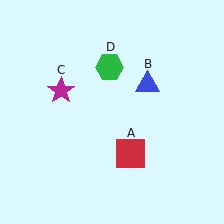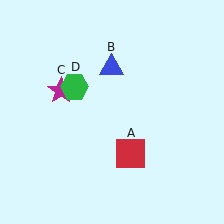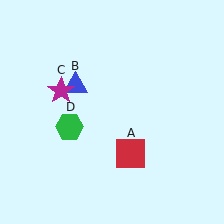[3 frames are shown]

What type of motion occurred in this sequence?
The blue triangle (object B), green hexagon (object D) rotated counterclockwise around the center of the scene.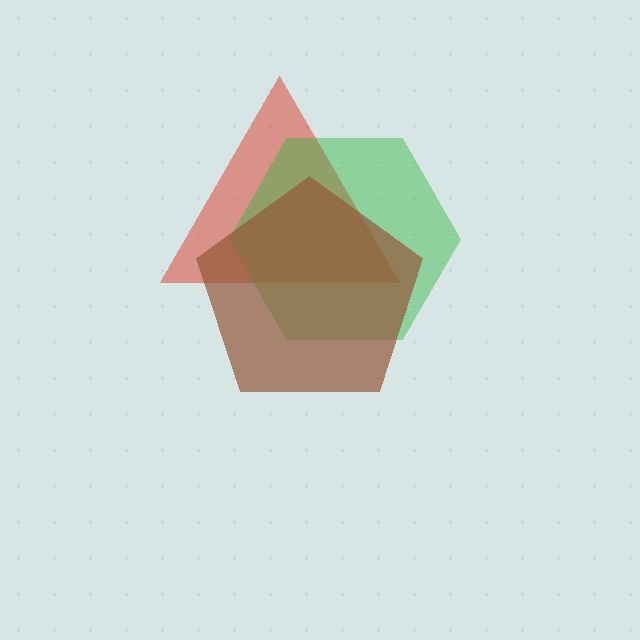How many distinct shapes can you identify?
There are 3 distinct shapes: a red triangle, a green hexagon, a brown pentagon.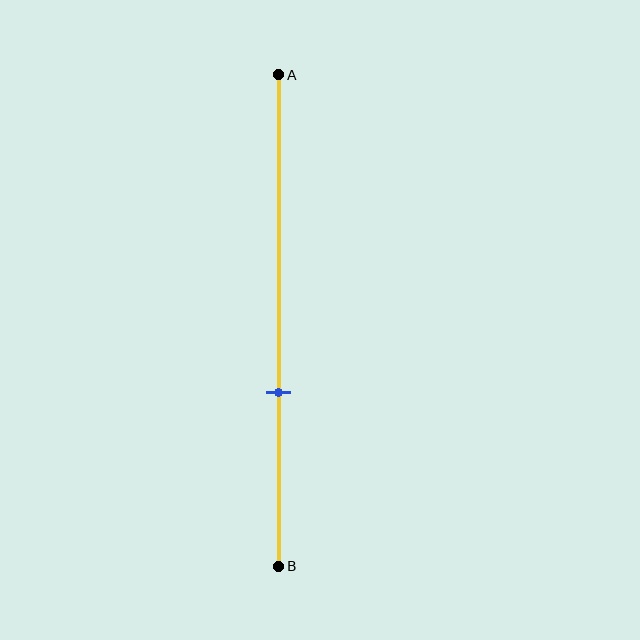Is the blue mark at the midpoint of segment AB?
No, the mark is at about 65% from A, not at the 50% midpoint.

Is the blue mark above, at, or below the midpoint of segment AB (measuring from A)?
The blue mark is below the midpoint of segment AB.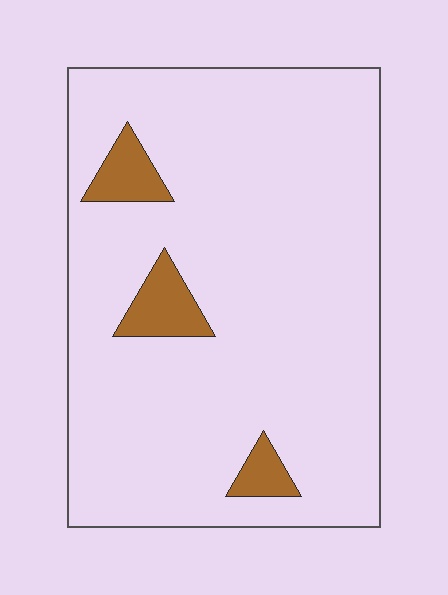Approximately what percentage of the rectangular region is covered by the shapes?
Approximately 10%.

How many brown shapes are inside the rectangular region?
3.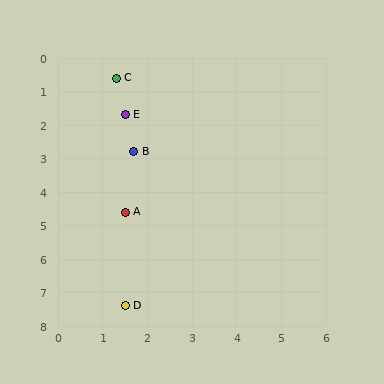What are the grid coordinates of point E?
Point E is at approximately (1.5, 1.7).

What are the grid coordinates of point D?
Point D is at approximately (1.5, 7.4).